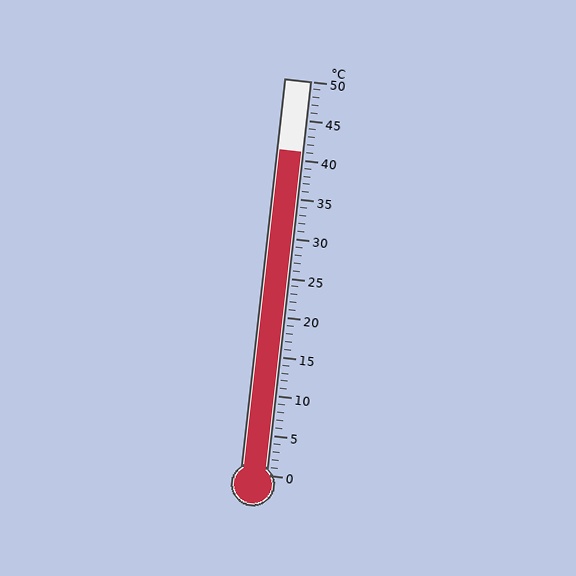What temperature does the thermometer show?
The thermometer shows approximately 41°C.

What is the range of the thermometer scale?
The thermometer scale ranges from 0°C to 50°C.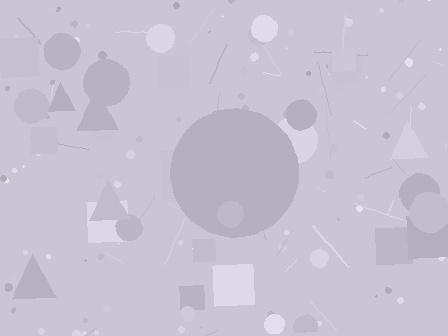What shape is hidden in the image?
A circle is hidden in the image.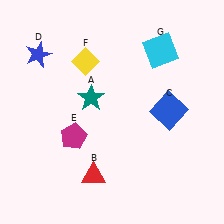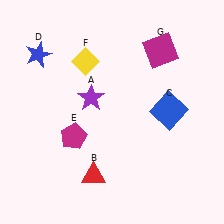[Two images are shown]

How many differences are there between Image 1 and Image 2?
There are 2 differences between the two images.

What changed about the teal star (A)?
In Image 1, A is teal. In Image 2, it changed to purple.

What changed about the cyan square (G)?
In Image 1, G is cyan. In Image 2, it changed to magenta.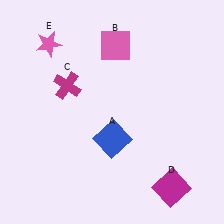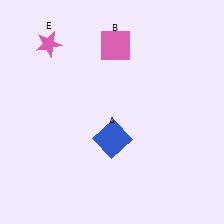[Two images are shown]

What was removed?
The magenta cross (C), the magenta square (D) were removed in Image 2.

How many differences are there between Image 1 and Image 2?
There are 2 differences between the two images.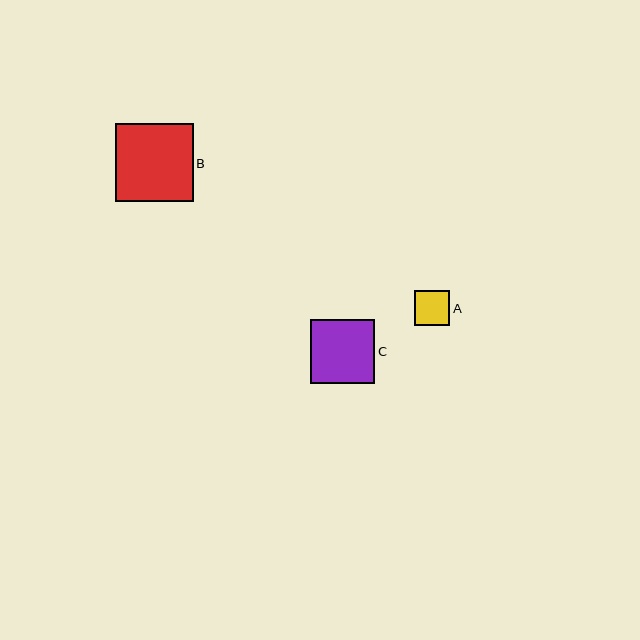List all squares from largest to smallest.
From largest to smallest: B, C, A.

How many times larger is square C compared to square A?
Square C is approximately 1.8 times the size of square A.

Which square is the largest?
Square B is the largest with a size of approximately 78 pixels.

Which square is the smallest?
Square A is the smallest with a size of approximately 35 pixels.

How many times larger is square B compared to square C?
Square B is approximately 1.2 times the size of square C.